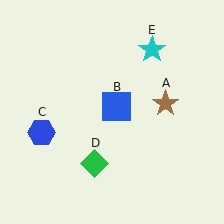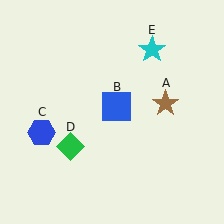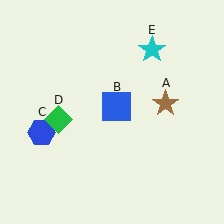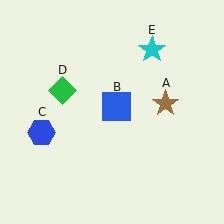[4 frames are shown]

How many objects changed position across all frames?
1 object changed position: green diamond (object D).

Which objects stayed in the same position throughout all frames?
Brown star (object A) and blue square (object B) and blue hexagon (object C) and cyan star (object E) remained stationary.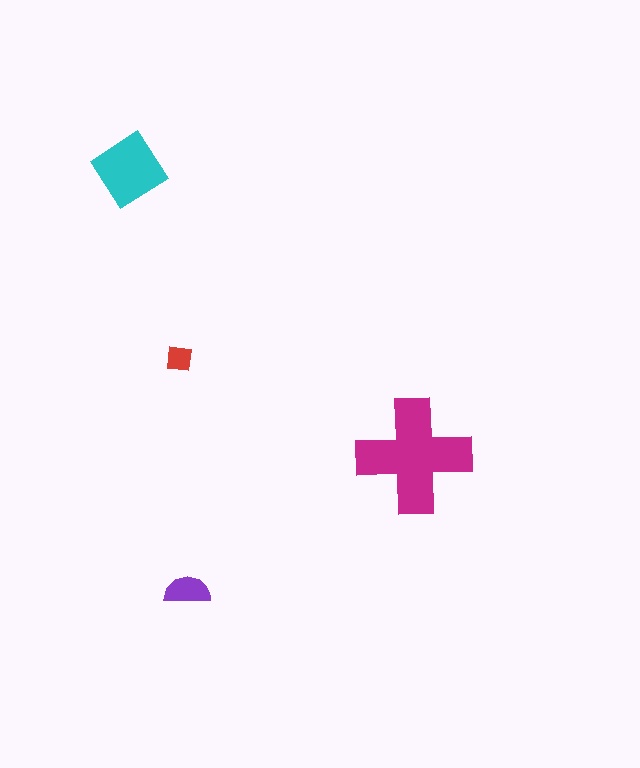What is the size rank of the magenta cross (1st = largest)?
1st.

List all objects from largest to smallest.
The magenta cross, the cyan diamond, the purple semicircle, the red square.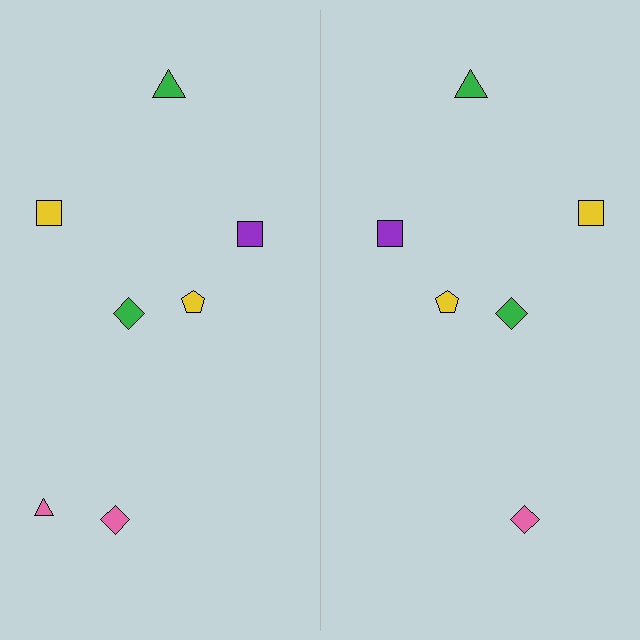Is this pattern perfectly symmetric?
No, the pattern is not perfectly symmetric. A pink triangle is missing from the right side.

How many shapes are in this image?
There are 13 shapes in this image.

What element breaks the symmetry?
A pink triangle is missing from the right side.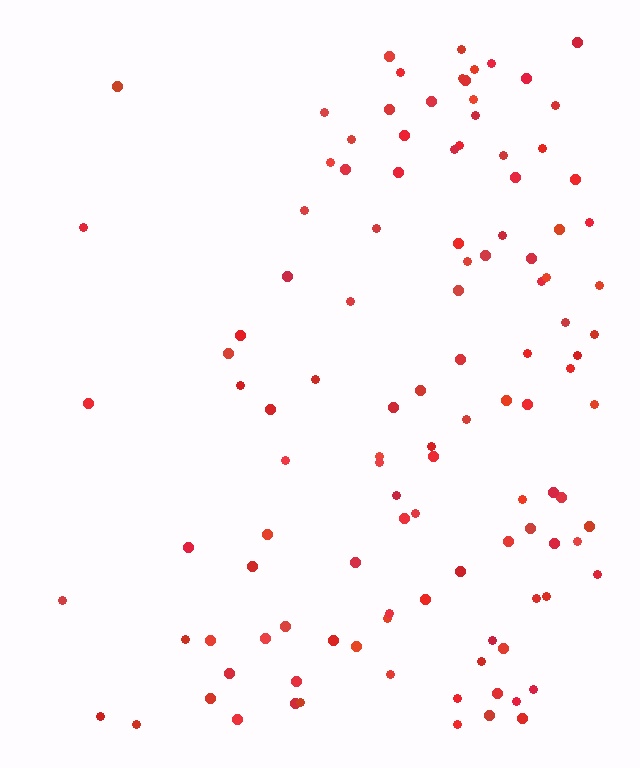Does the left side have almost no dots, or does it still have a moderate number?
Still a moderate number, just noticeably fewer than the right.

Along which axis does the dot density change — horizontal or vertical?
Horizontal.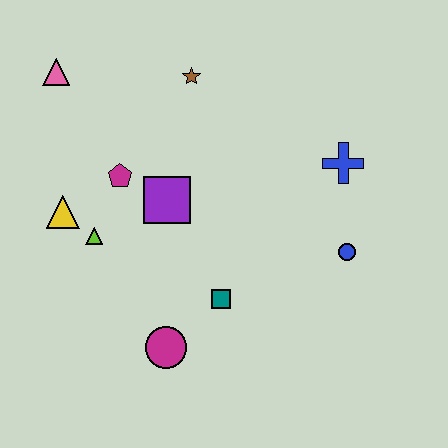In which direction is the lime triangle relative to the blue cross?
The lime triangle is to the left of the blue cross.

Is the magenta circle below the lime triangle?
Yes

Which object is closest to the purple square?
The magenta pentagon is closest to the purple square.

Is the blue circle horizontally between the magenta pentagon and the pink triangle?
No